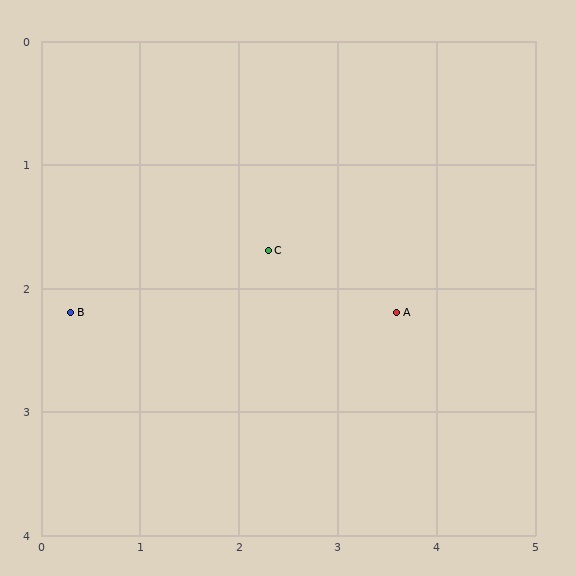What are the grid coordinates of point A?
Point A is at approximately (3.6, 2.2).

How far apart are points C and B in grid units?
Points C and B are about 2.1 grid units apart.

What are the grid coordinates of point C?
Point C is at approximately (2.3, 1.7).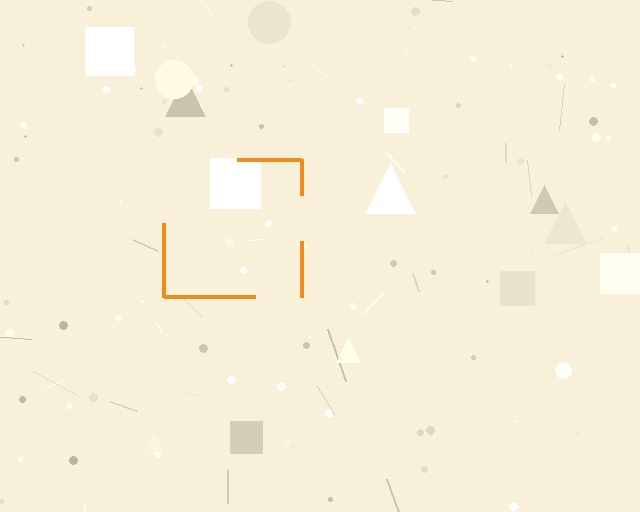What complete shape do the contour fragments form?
The contour fragments form a square.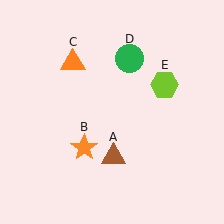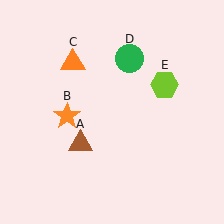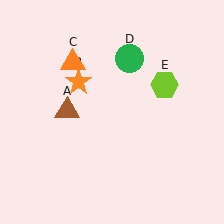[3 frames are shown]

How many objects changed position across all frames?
2 objects changed position: brown triangle (object A), orange star (object B).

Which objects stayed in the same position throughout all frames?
Orange triangle (object C) and green circle (object D) and lime hexagon (object E) remained stationary.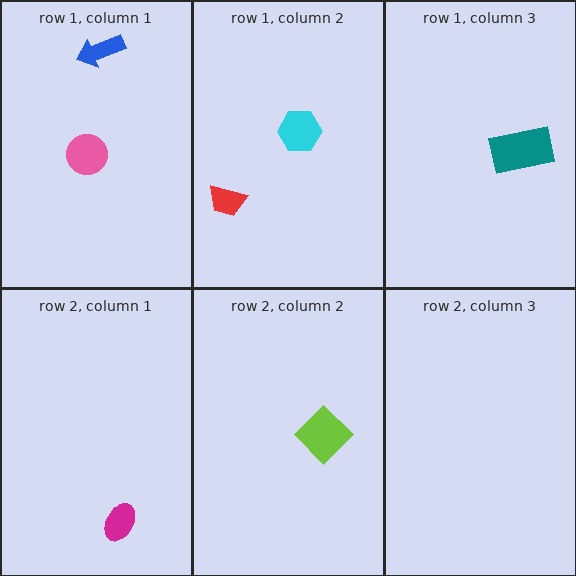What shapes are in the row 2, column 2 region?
The lime diamond.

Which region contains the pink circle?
The row 1, column 1 region.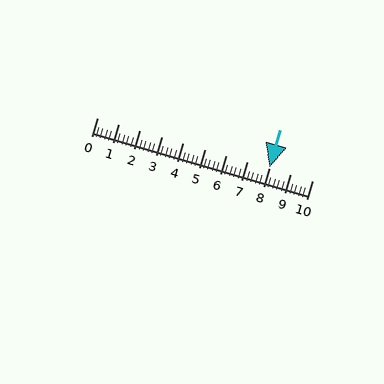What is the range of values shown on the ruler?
The ruler shows values from 0 to 10.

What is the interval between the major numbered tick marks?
The major tick marks are spaced 1 units apart.